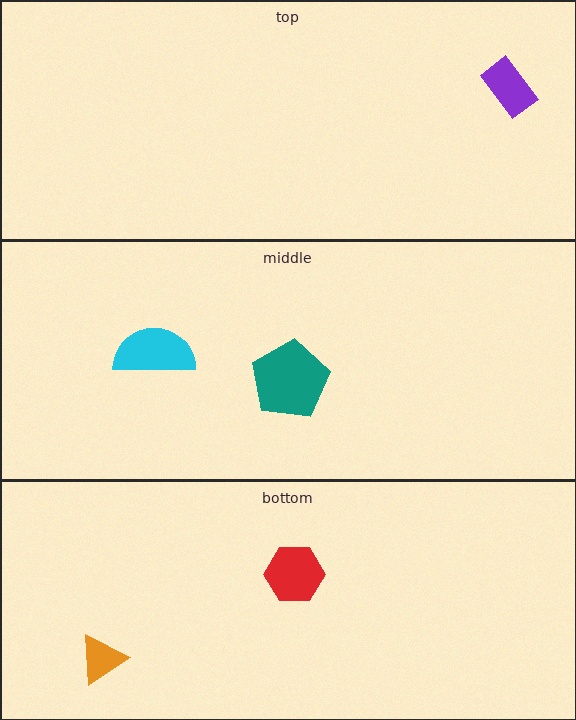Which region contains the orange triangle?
The bottom region.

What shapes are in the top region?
The purple rectangle.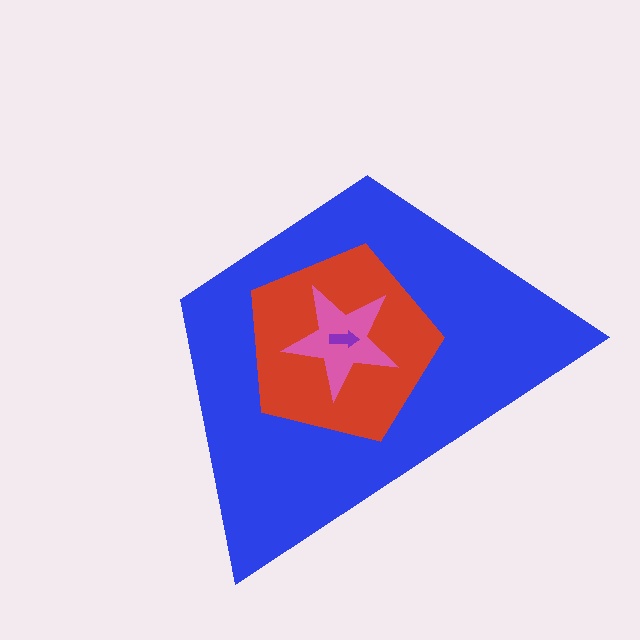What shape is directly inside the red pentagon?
The pink star.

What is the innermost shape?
The purple arrow.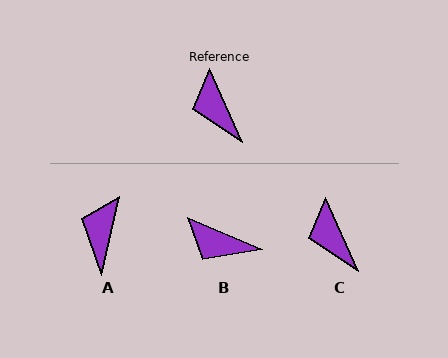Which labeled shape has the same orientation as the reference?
C.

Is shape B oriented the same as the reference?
No, it is off by about 43 degrees.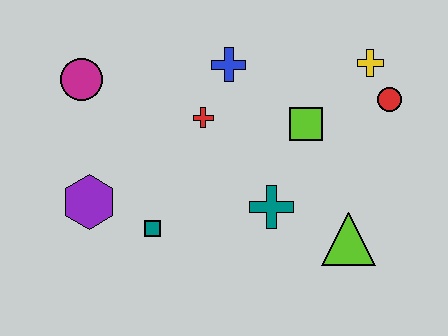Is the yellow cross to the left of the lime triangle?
No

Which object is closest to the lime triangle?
The teal cross is closest to the lime triangle.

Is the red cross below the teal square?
No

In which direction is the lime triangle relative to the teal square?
The lime triangle is to the right of the teal square.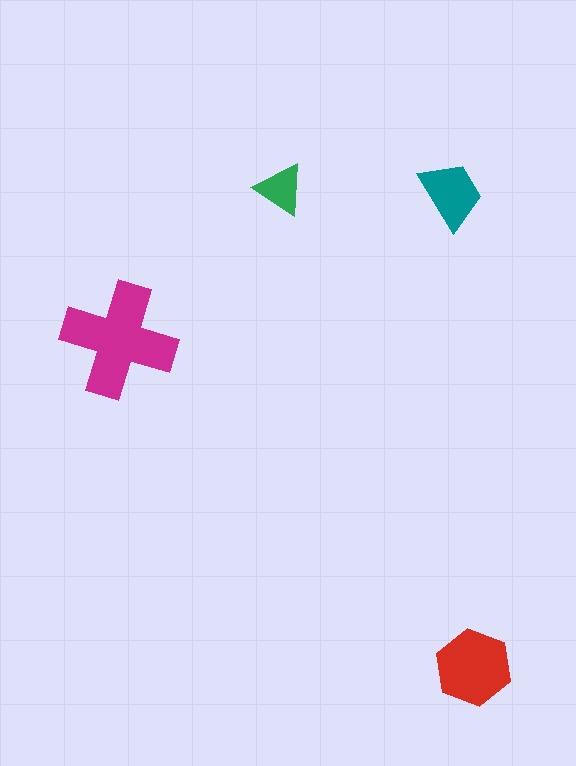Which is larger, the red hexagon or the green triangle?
The red hexagon.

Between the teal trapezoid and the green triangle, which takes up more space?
The teal trapezoid.